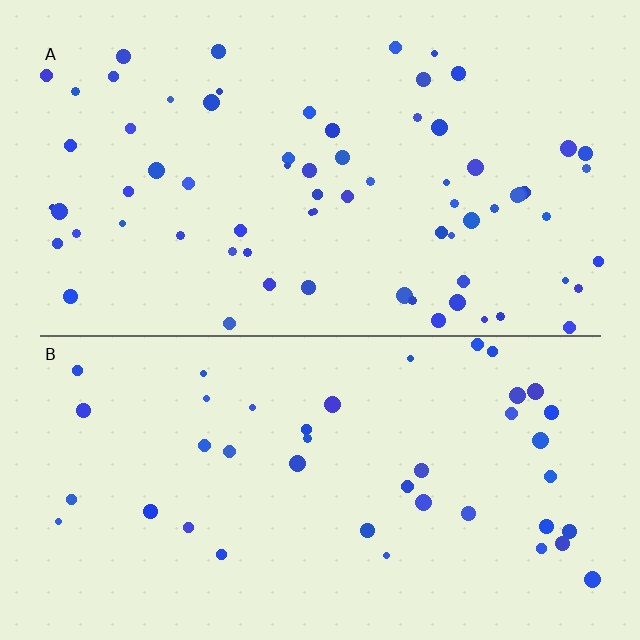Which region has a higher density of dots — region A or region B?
A (the top).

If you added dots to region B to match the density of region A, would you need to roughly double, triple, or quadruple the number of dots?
Approximately double.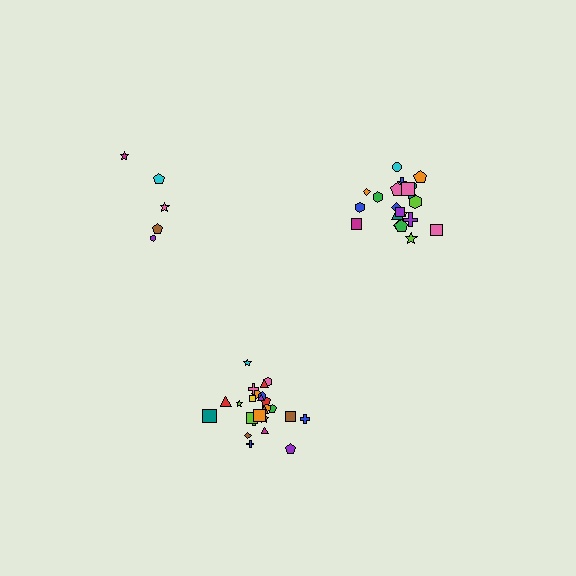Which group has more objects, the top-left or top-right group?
The top-right group.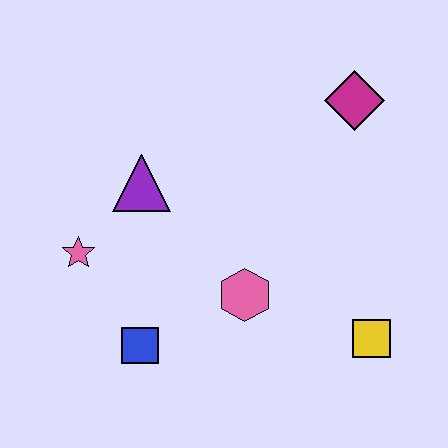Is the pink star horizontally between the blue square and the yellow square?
No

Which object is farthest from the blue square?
The magenta diamond is farthest from the blue square.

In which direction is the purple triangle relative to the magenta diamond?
The purple triangle is to the left of the magenta diamond.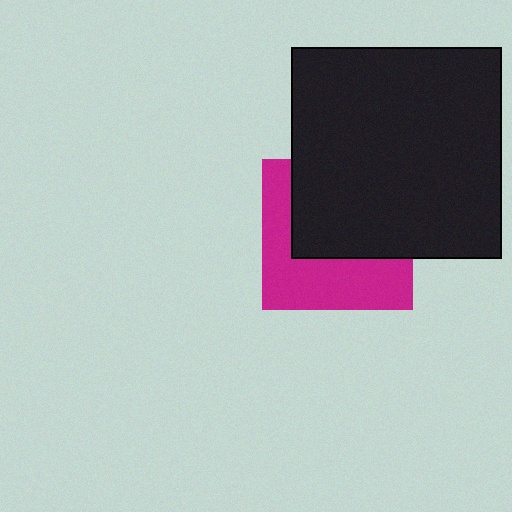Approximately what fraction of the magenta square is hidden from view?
Roughly 54% of the magenta square is hidden behind the black square.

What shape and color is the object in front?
The object in front is a black square.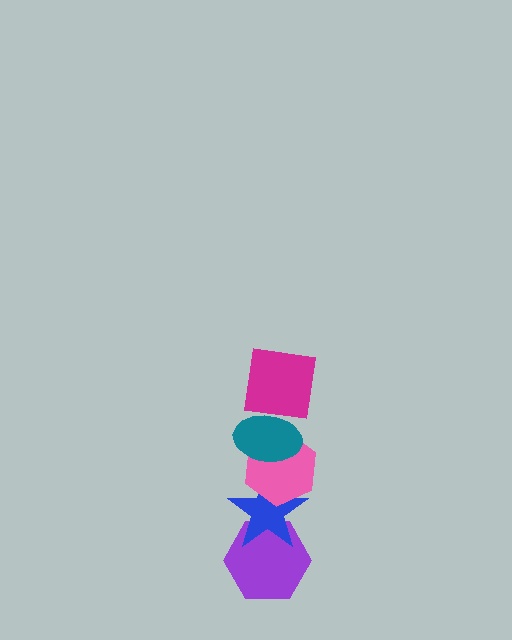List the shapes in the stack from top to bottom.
From top to bottom: the magenta square, the teal ellipse, the pink hexagon, the blue star, the purple hexagon.